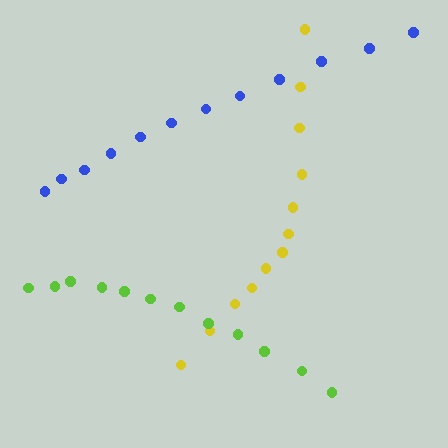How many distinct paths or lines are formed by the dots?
There are 3 distinct paths.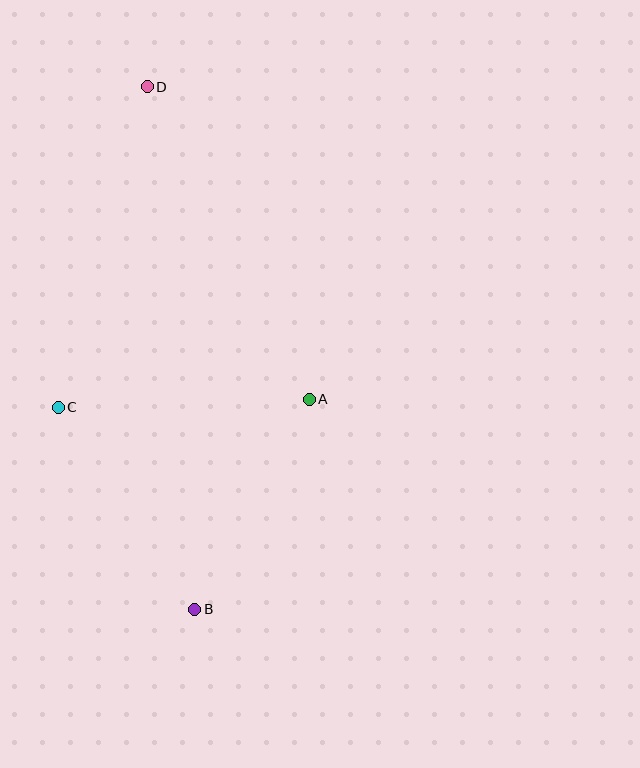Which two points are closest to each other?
Points A and B are closest to each other.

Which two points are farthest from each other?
Points B and D are farthest from each other.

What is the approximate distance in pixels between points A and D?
The distance between A and D is approximately 352 pixels.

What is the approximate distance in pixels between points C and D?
The distance between C and D is approximately 333 pixels.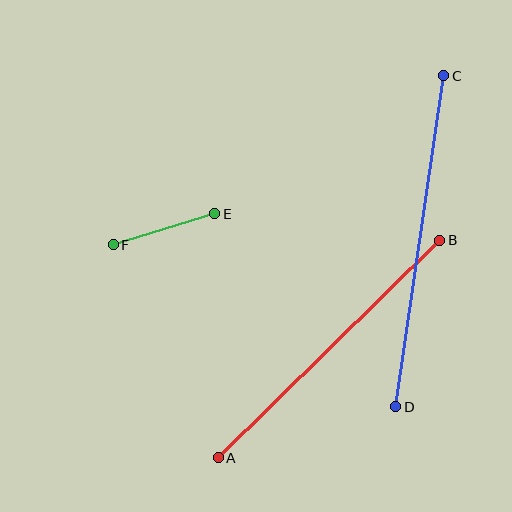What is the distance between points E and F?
The distance is approximately 106 pixels.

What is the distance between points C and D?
The distance is approximately 334 pixels.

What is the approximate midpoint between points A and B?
The midpoint is at approximately (329, 349) pixels.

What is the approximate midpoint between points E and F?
The midpoint is at approximately (164, 229) pixels.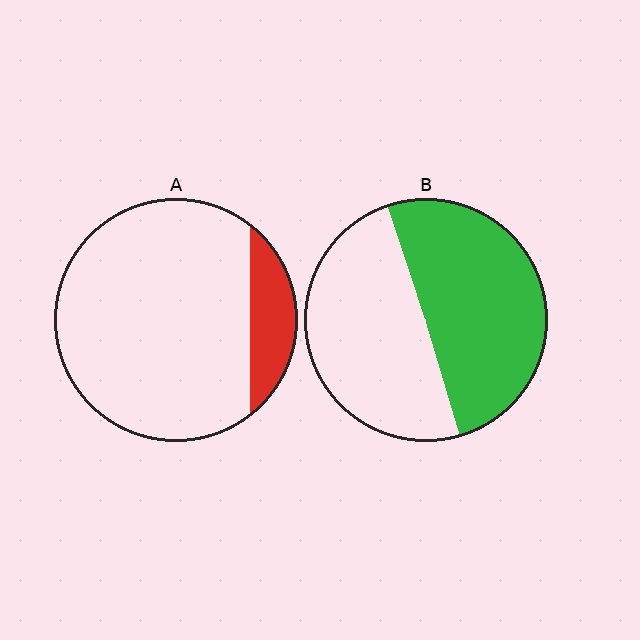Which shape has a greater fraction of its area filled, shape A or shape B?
Shape B.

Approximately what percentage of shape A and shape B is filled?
A is approximately 15% and B is approximately 50%.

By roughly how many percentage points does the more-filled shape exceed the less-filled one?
By roughly 35 percentage points (B over A).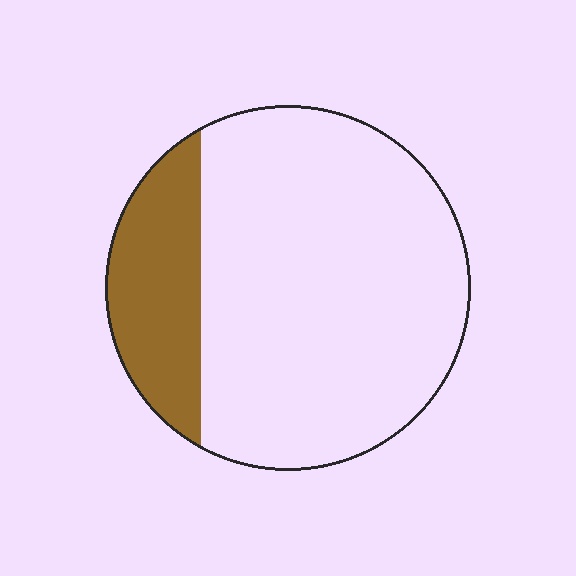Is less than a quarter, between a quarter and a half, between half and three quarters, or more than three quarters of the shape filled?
Less than a quarter.